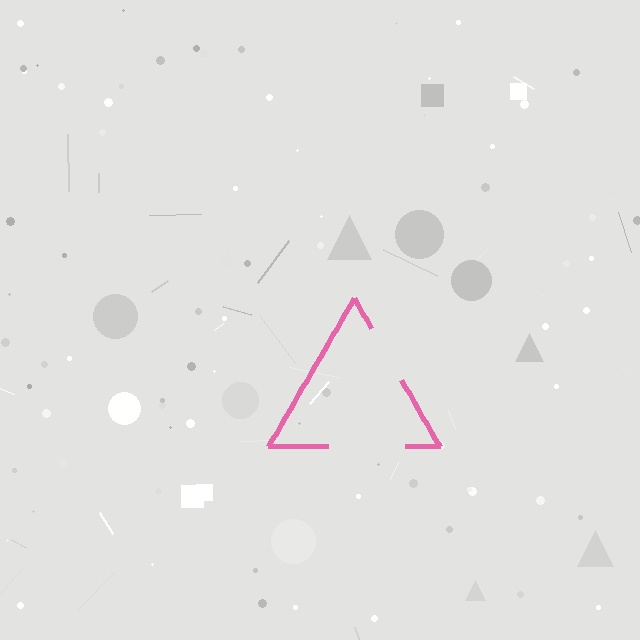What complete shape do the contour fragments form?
The contour fragments form a triangle.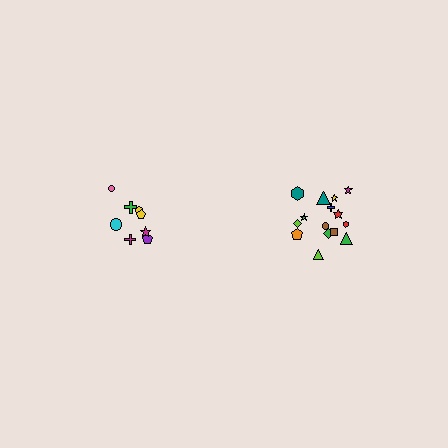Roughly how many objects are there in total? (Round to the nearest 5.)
Roughly 25 objects in total.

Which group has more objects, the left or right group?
The right group.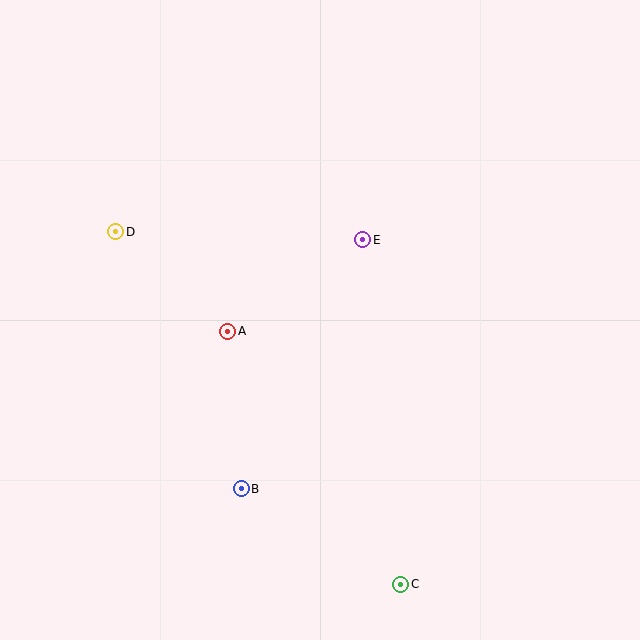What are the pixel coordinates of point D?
Point D is at (116, 232).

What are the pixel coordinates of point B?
Point B is at (241, 489).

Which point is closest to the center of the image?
Point E at (363, 240) is closest to the center.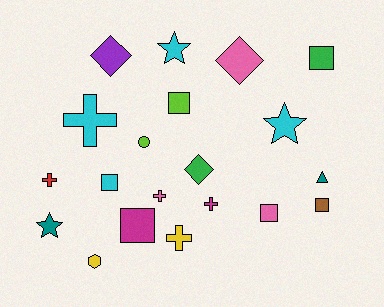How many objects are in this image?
There are 20 objects.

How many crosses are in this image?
There are 5 crosses.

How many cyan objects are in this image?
There are 4 cyan objects.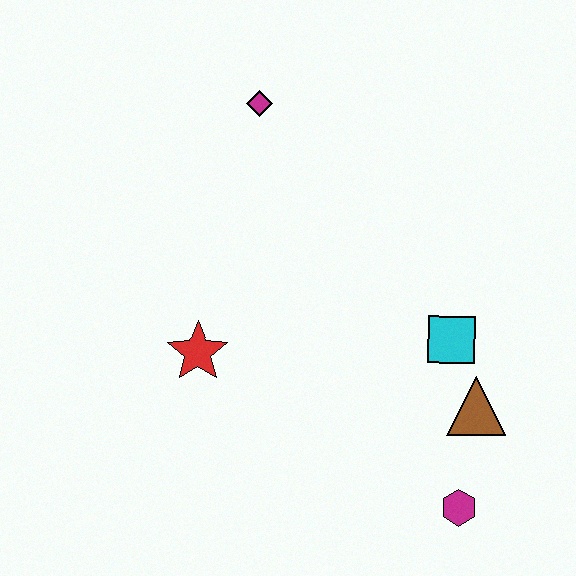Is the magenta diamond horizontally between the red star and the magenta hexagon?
Yes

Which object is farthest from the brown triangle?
The magenta diamond is farthest from the brown triangle.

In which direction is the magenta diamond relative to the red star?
The magenta diamond is above the red star.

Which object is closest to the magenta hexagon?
The brown triangle is closest to the magenta hexagon.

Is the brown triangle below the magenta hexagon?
No